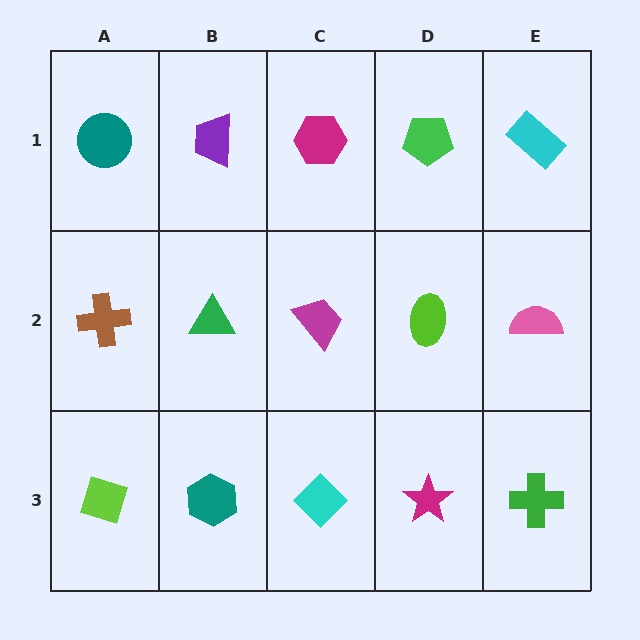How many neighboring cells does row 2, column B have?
4.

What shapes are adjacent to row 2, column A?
A teal circle (row 1, column A), a lime diamond (row 3, column A), a green triangle (row 2, column B).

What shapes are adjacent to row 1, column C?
A magenta trapezoid (row 2, column C), a purple trapezoid (row 1, column B), a green pentagon (row 1, column D).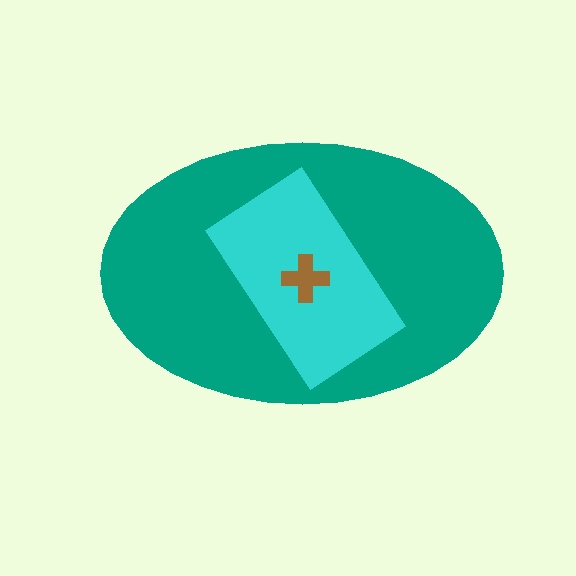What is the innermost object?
The brown cross.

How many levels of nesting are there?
3.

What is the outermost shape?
The teal ellipse.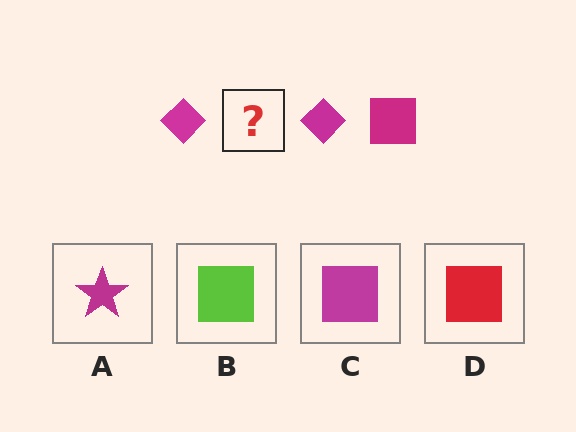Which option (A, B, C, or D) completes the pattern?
C.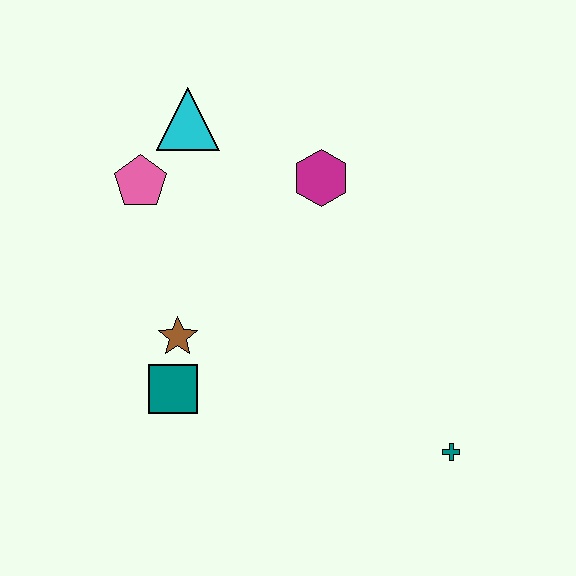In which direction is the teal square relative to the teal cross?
The teal square is to the left of the teal cross.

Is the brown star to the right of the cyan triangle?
No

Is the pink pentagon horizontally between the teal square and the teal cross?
No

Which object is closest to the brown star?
The teal square is closest to the brown star.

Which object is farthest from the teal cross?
The cyan triangle is farthest from the teal cross.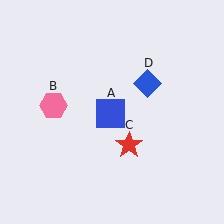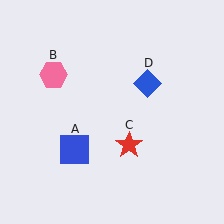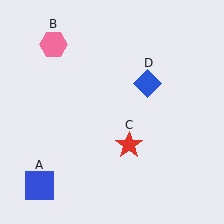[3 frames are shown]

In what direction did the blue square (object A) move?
The blue square (object A) moved down and to the left.